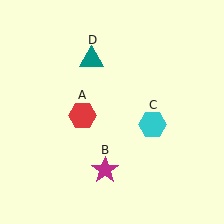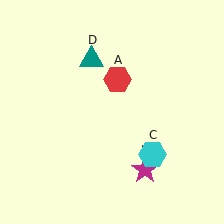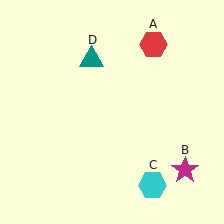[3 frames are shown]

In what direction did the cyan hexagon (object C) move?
The cyan hexagon (object C) moved down.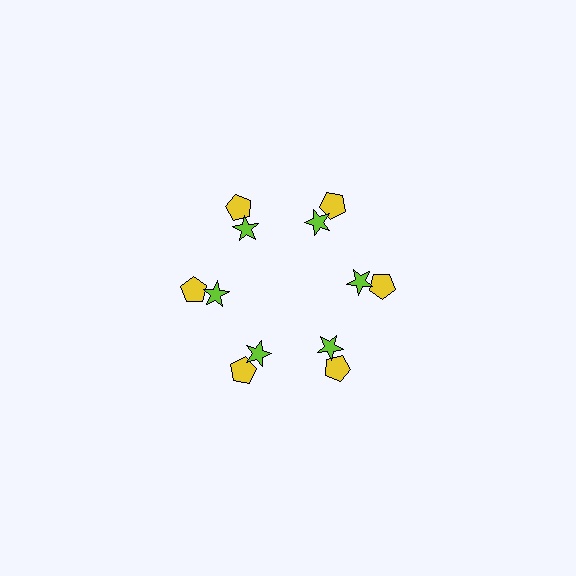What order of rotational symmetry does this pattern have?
This pattern has 6-fold rotational symmetry.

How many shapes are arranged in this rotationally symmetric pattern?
There are 12 shapes, arranged in 6 groups of 2.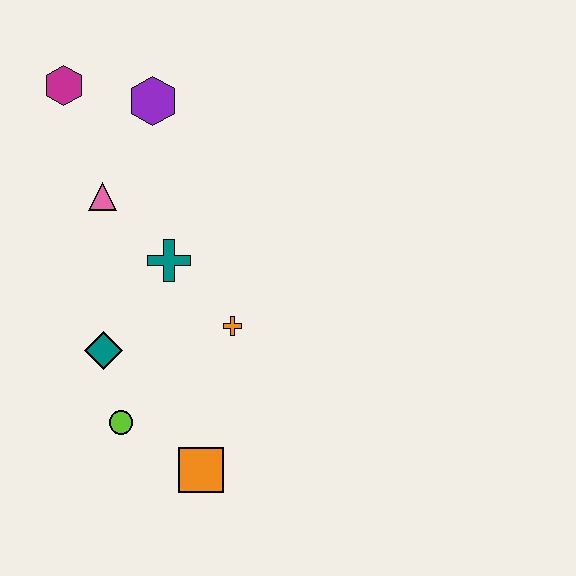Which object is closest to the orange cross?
The teal cross is closest to the orange cross.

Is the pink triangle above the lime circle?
Yes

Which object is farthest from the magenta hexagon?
The orange square is farthest from the magenta hexagon.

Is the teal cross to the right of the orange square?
No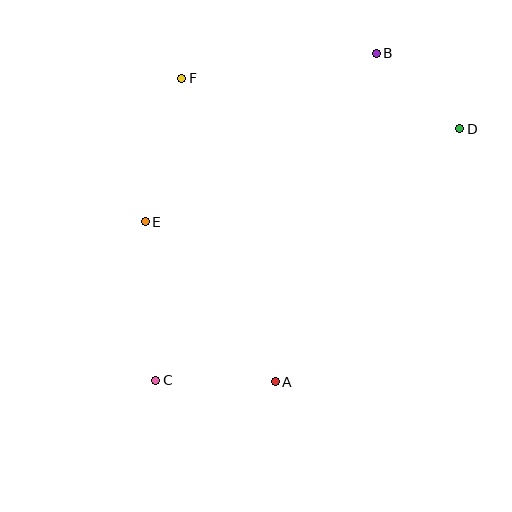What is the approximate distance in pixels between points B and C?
The distance between B and C is approximately 394 pixels.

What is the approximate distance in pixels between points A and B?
The distance between A and B is approximately 343 pixels.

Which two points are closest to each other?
Points B and D are closest to each other.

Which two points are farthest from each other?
Points C and D are farthest from each other.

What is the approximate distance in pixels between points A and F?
The distance between A and F is approximately 317 pixels.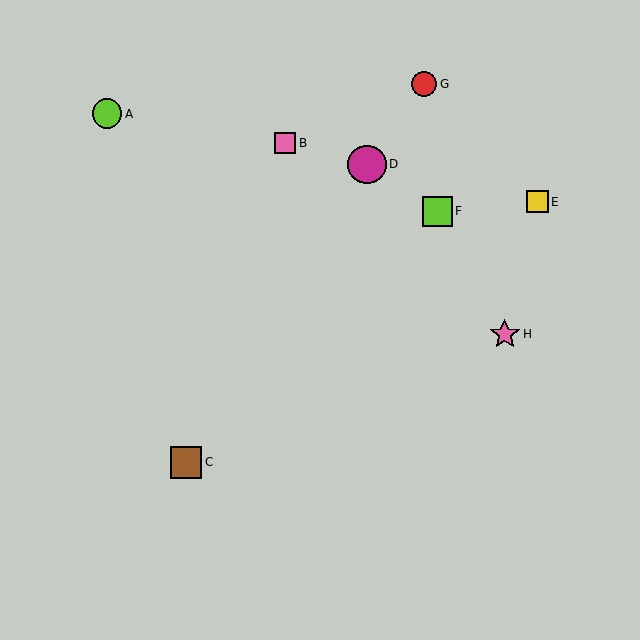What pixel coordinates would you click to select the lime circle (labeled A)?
Click at (107, 114) to select the lime circle A.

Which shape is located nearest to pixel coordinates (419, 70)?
The red circle (labeled G) at (424, 84) is nearest to that location.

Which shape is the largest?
The magenta circle (labeled D) is the largest.